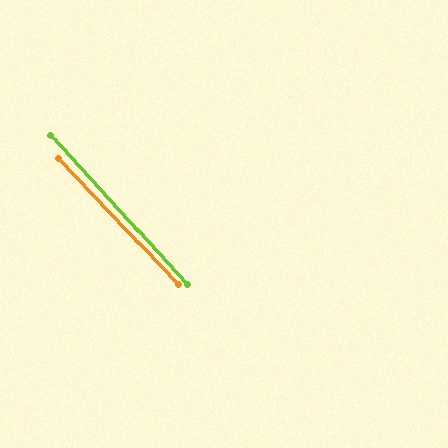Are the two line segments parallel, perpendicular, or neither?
Parallel — their directions differ by only 1.2°.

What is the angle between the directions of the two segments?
Approximately 1 degree.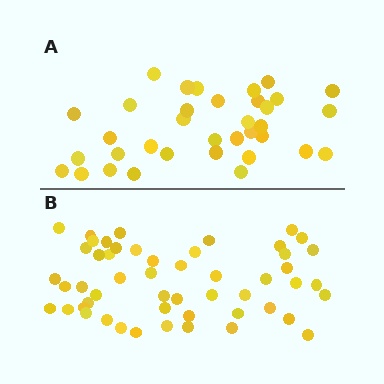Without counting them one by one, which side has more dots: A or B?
Region B (the bottom region) has more dots.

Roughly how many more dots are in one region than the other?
Region B has approximately 15 more dots than region A.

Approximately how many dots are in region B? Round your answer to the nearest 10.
About 50 dots. (The exact count is 52, which rounds to 50.)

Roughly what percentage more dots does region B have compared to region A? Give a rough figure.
About 50% more.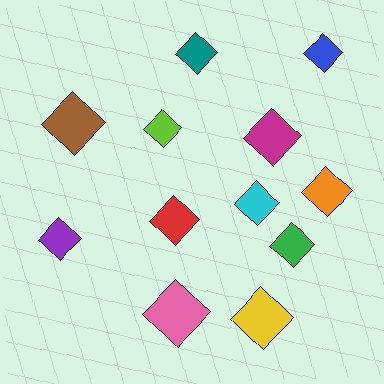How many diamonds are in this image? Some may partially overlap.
There are 12 diamonds.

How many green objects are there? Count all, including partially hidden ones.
There is 1 green object.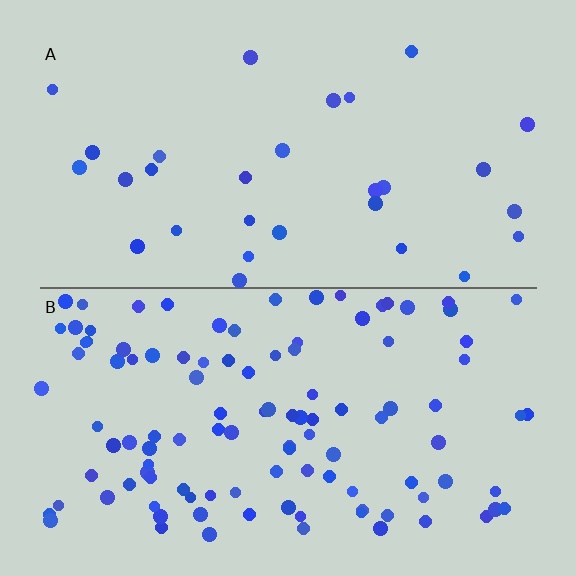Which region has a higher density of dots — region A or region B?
B (the bottom).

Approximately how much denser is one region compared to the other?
Approximately 3.8× — region B over region A.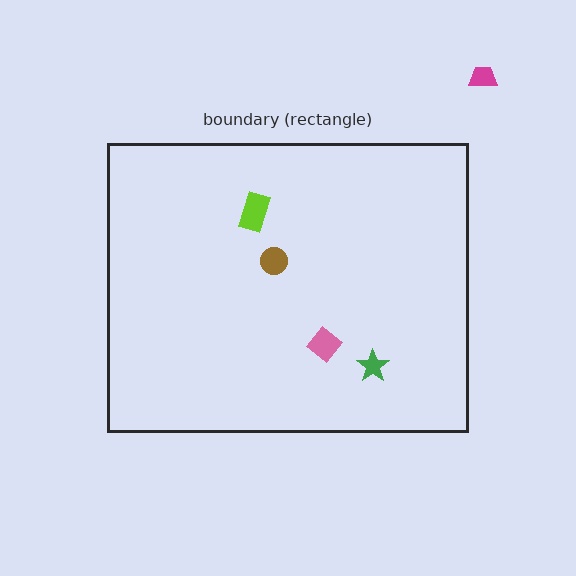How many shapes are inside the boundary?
4 inside, 1 outside.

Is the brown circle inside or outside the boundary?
Inside.